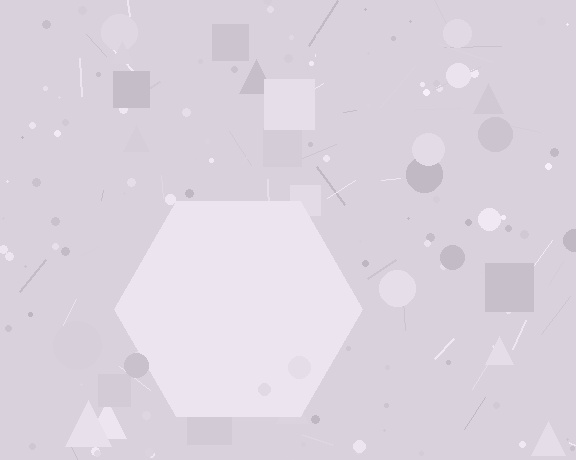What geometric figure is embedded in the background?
A hexagon is embedded in the background.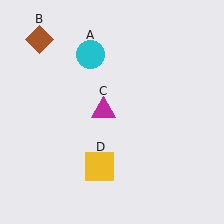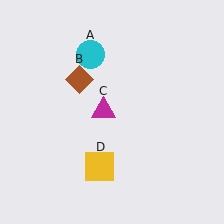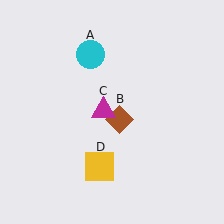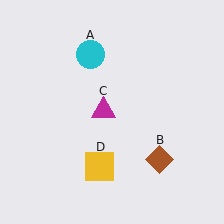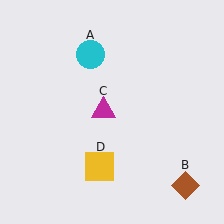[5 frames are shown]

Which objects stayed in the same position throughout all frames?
Cyan circle (object A) and magenta triangle (object C) and yellow square (object D) remained stationary.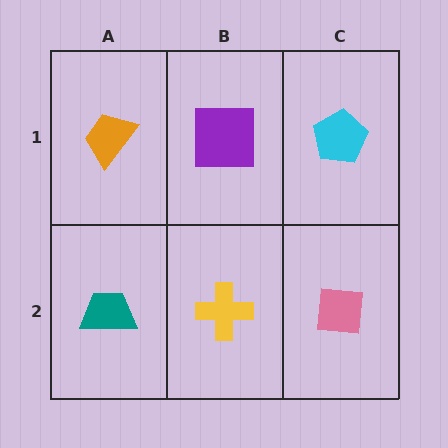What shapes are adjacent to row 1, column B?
A yellow cross (row 2, column B), an orange trapezoid (row 1, column A), a cyan pentagon (row 1, column C).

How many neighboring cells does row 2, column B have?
3.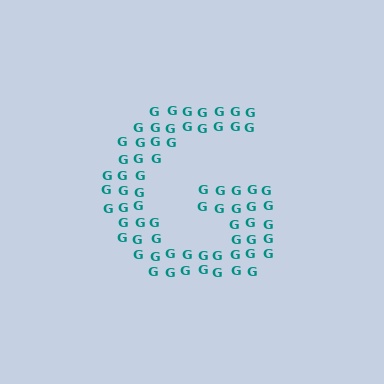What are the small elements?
The small elements are letter G's.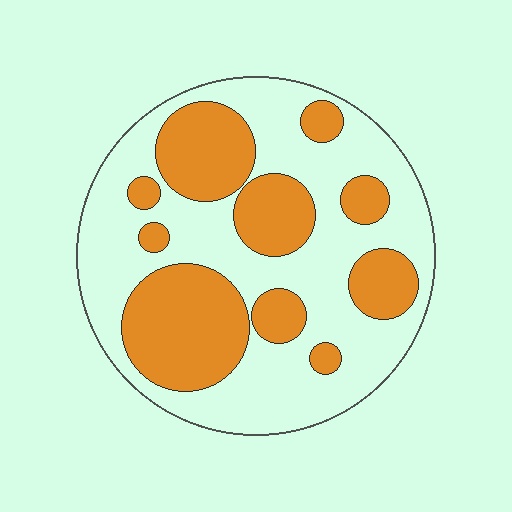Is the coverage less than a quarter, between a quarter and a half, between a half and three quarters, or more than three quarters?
Between a quarter and a half.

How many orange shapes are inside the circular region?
10.